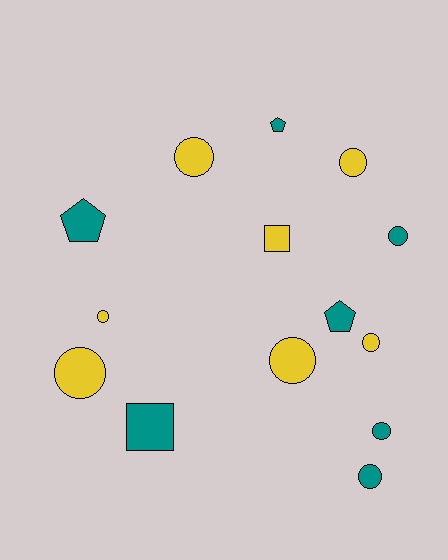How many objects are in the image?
There are 14 objects.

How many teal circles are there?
There are 3 teal circles.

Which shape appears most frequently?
Circle, with 9 objects.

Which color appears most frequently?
Teal, with 7 objects.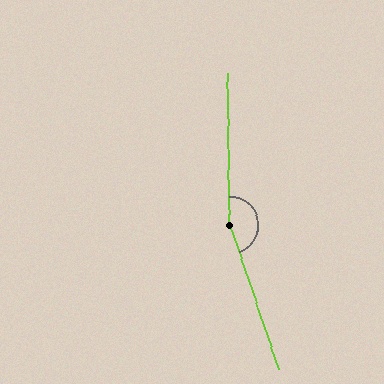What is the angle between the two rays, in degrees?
Approximately 162 degrees.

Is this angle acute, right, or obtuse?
It is obtuse.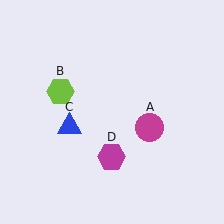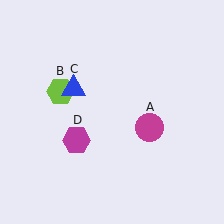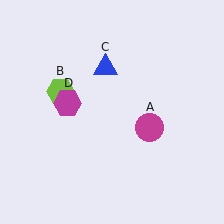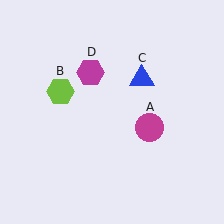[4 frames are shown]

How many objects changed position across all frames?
2 objects changed position: blue triangle (object C), magenta hexagon (object D).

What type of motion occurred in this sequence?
The blue triangle (object C), magenta hexagon (object D) rotated clockwise around the center of the scene.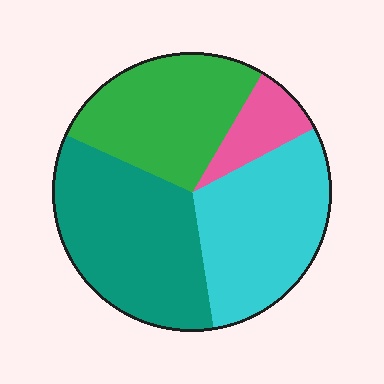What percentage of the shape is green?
Green takes up between a sixth and a third of the shape.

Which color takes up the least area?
Pink, at roughly 10%.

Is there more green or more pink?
Green.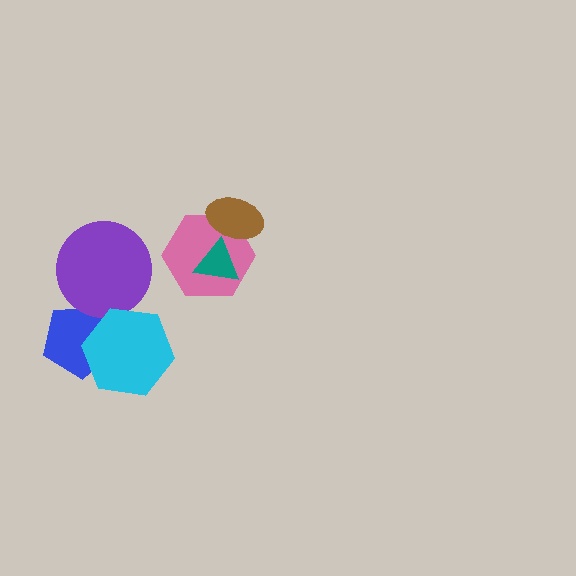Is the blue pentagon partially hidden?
Yes, it is partially covered by another shape.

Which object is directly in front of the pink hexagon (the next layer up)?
The teal triangle is directly in front of the pink hexagon.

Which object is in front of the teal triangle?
The brown ellipse is in front of the teal triangle.